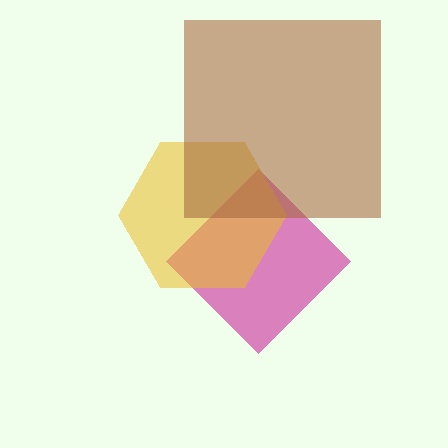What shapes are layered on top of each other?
The layered shapes are: a magenta diamond, a yellow hexagon, a brown square.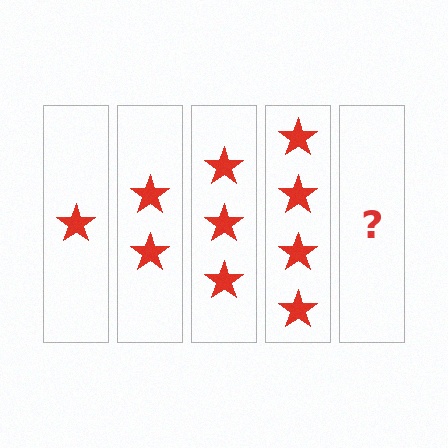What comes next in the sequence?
The next element should be 5 stars.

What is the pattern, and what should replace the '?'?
The pattern is that each step adds one more star. The '?' should be 5 stars.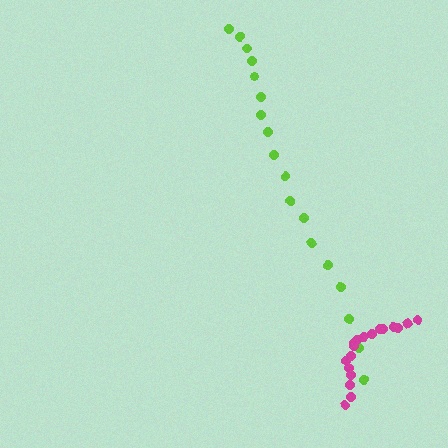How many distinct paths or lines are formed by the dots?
There are 2 distinct paths.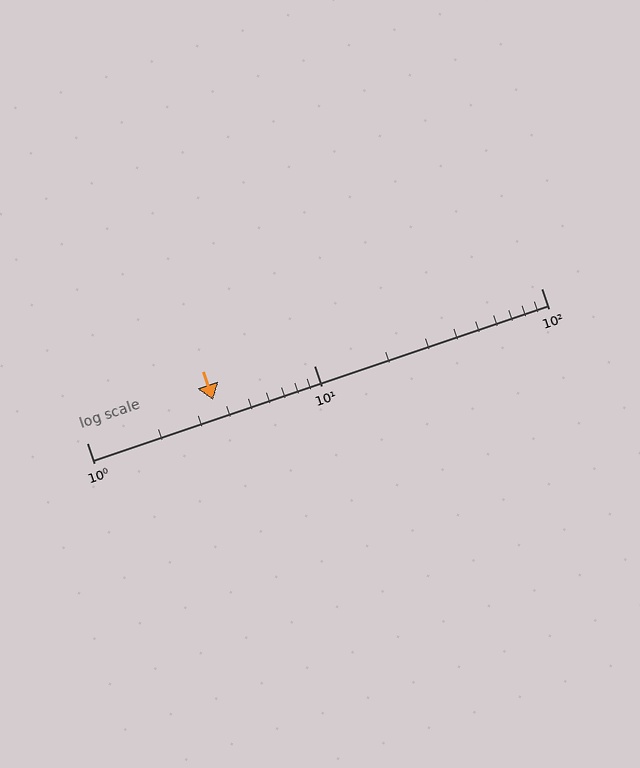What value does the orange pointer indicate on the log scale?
The pointer indicates approximately 3.6.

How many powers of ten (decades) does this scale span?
The scale spans 2 decades, from 1 to 100.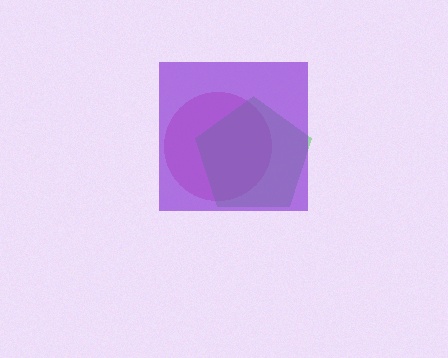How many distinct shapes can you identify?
There are 3 distinct shapes: a pink circle, a green pentagon, a purple square.